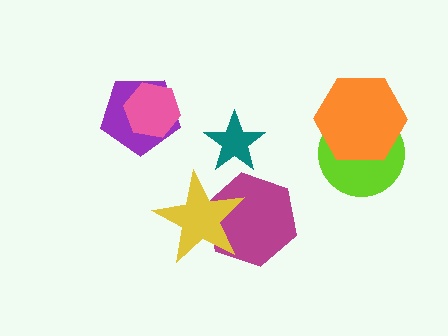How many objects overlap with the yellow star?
1 object overlaps with the yellow star.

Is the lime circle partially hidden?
Yes, it is partially covered by another shape.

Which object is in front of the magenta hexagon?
The yellow star is in front of the magenta hexagon.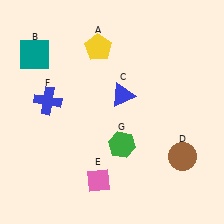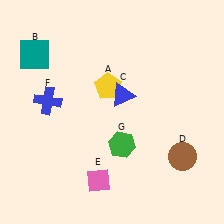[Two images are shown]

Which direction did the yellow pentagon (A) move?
The yellow pentagon (A) moved down.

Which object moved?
The yellow pentagon (A) moved down.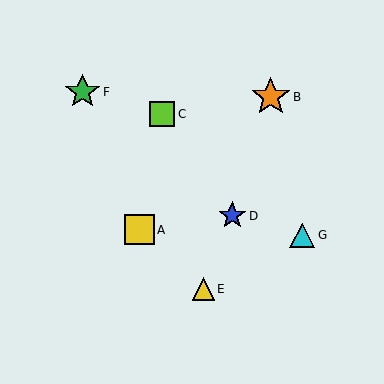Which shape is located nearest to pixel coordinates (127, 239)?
The yellow square (labeled A) at (139, 230) is nearest to that location.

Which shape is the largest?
The orange star (labeled B) is the largest.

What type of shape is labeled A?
Shape A is a yellow square.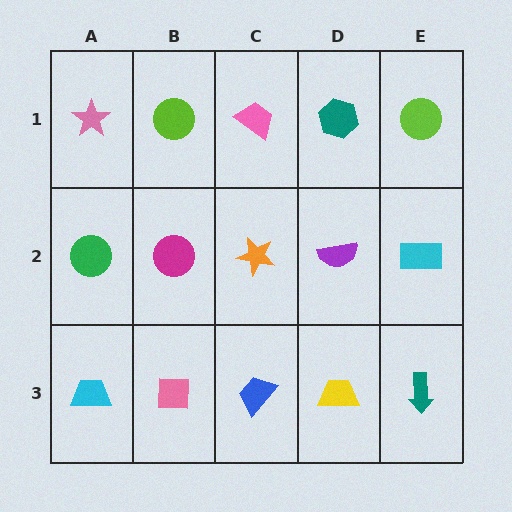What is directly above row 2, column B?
A lime circle.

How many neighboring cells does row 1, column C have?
3.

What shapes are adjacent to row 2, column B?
A lime circle (row 1, column B), a pink square (row 3, column B), a green circle (row 2, column A), an orange star (row 2, column C).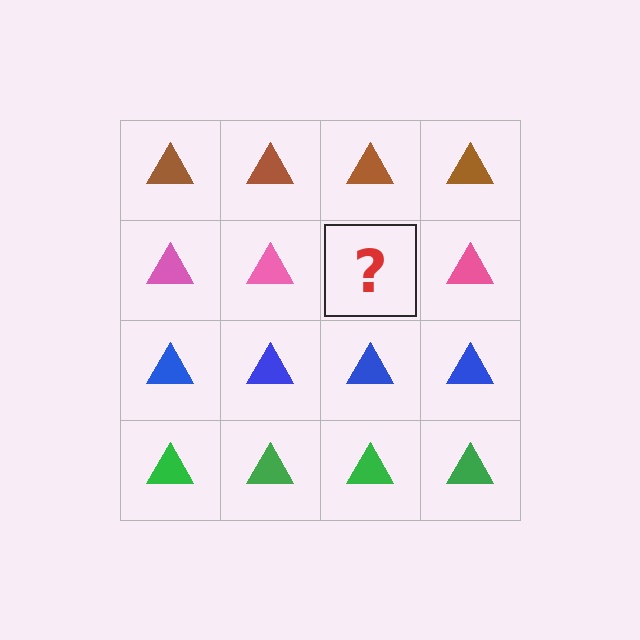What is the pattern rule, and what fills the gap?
The rule is that each row has a consistent color. The gap should be filled with a pink triangle.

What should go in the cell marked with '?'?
The missing cell should contain a pink triangle.